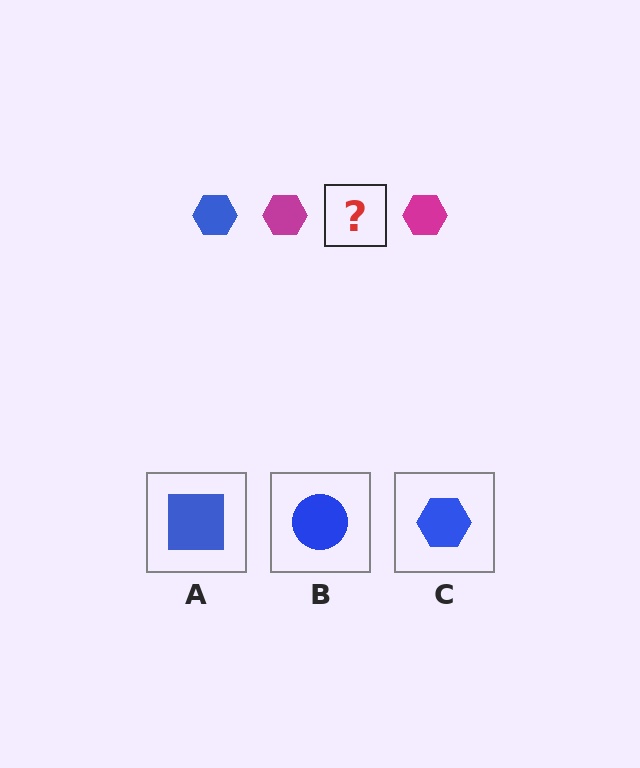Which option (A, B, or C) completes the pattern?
C.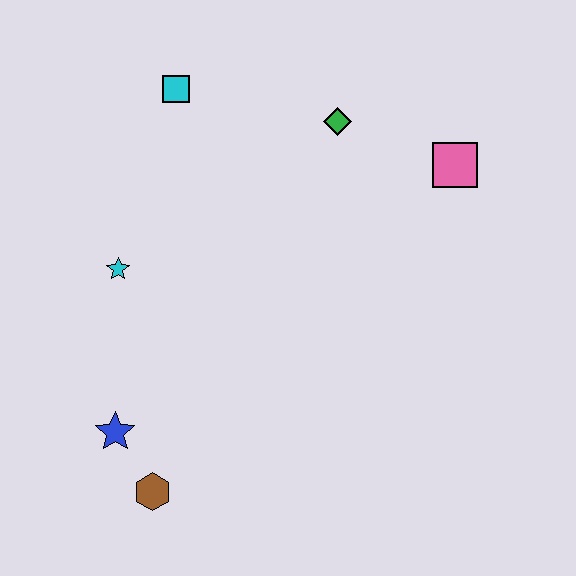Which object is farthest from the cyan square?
The brown hexagon is farthest from the cyan square.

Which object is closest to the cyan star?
The blue star is closest to the cyan star.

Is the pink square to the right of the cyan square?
Yes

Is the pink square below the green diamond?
Yes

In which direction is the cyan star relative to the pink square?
The cyan star is to the left of the pink square.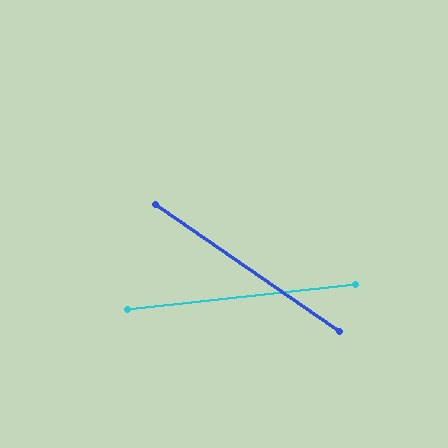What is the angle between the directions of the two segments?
Approximately 41 degrees.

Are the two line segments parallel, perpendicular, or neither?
Neither parallel nor perpendicular — they differ by about 41°.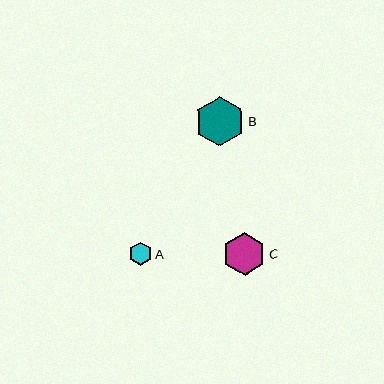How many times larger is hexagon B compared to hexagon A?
Hexagon B is approximately 2.1 times the size of hexagon A.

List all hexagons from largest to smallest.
From largest to smallest: B, C, A.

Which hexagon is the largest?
Hexagon B is the largest with a size of approximately 49 pixels.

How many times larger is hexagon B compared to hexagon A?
Hexagon B is approximately 2.1 times the size of hexagon A.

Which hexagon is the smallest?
Hexagon A is the smallest with a size of approximately 24 pixels.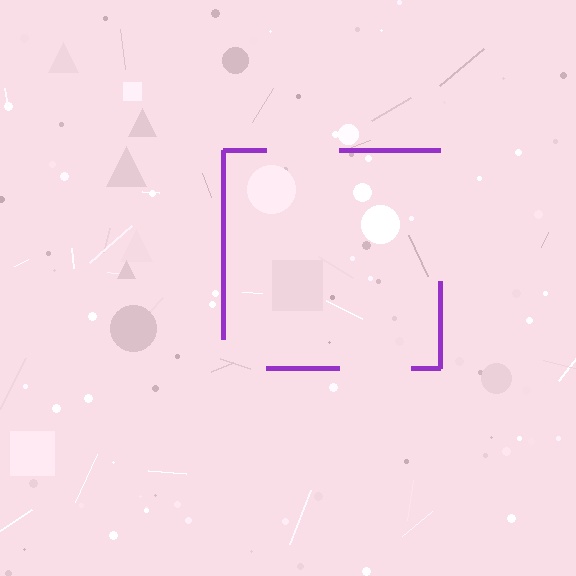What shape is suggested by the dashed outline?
The dashed outline suggests a square.